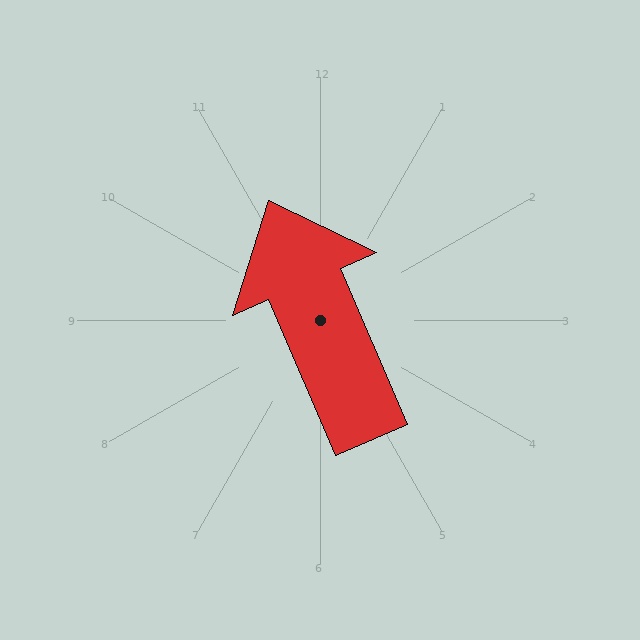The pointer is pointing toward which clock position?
Roughly 11 o'clock.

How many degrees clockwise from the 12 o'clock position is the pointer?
Approximately 337 degrees.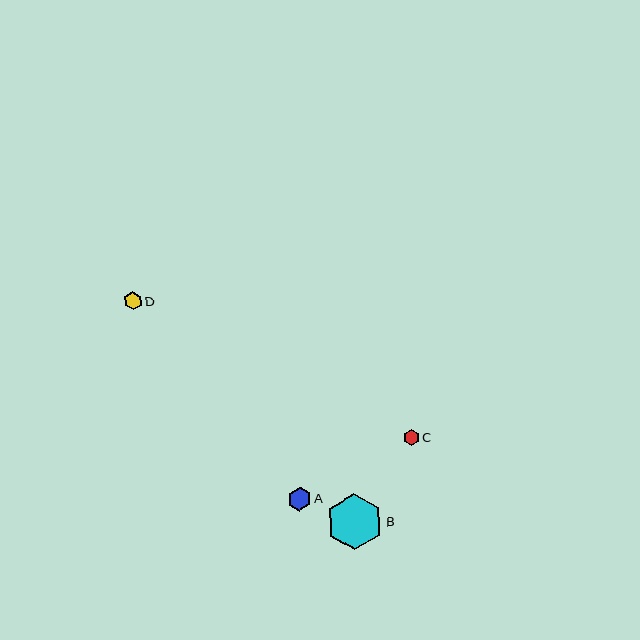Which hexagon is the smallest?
Hexagon C is the smallest with a size of approximately 16 pixels.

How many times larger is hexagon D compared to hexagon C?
Hexagon D is approximately 1.1 times the size of hexagon C.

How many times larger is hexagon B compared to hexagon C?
Hexagon B is approximately 3.5 times the size of hexagon C.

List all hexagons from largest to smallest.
From largest to smallest: B, A, D, C.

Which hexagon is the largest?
Hexagon B is the largest with a size of approximately 56 pixels.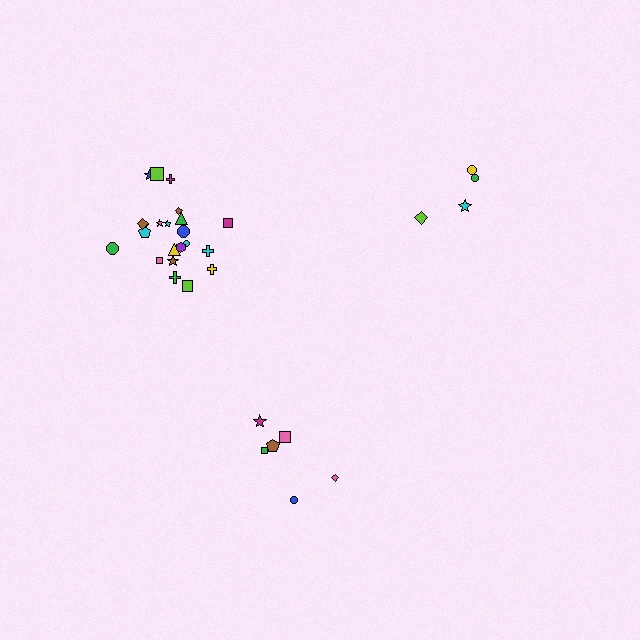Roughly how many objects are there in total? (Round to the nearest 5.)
Roughly 30 objects in total.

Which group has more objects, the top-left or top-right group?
The top-left group.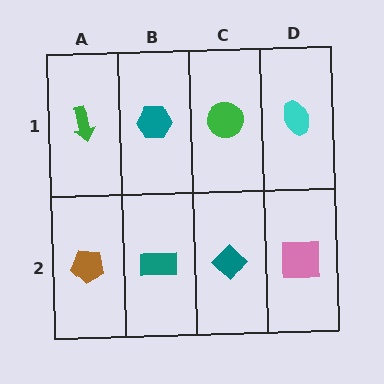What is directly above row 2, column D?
A cyan ellipse.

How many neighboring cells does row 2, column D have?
2.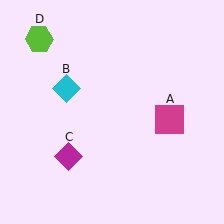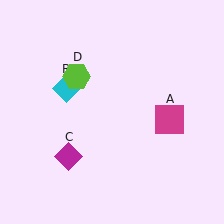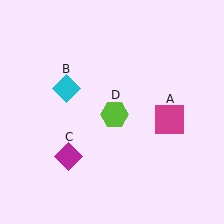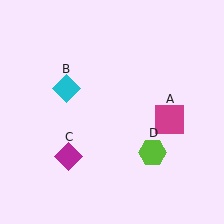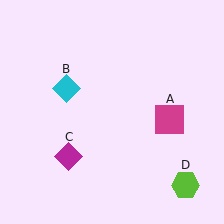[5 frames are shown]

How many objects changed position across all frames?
1 object changed position: lime hexagon (object D).